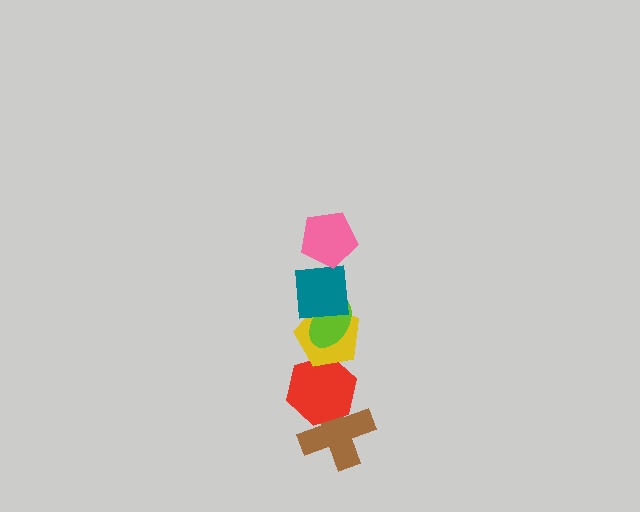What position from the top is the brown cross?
The brown cross is 6th from the top.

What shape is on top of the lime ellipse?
The teal square is on top of the lime ellipse.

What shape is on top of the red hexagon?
The yellow pentagon is on top of the red hexagon.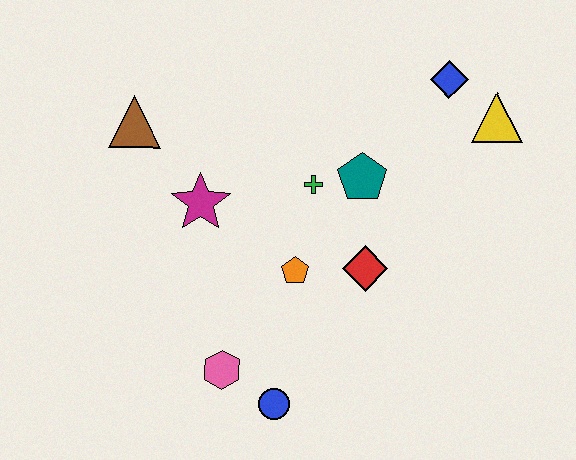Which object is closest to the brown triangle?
The magenta star is closest to the brown triangle.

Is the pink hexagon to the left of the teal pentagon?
Yes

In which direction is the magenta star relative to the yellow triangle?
The magenta star is to the left of the yellow triangle.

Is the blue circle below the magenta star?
Yes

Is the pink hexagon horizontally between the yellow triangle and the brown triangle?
Yes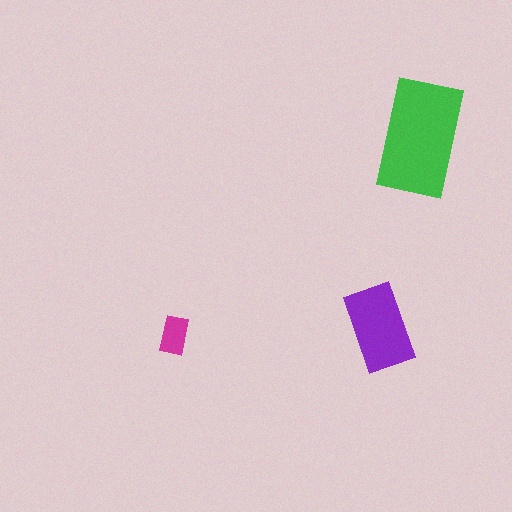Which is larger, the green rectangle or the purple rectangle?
The green one.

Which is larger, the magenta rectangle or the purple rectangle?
The purple one.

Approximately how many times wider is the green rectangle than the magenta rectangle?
About 3 times wider.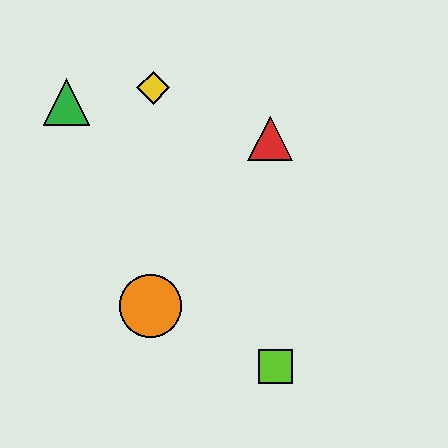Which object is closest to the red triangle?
The yellow diamond is closest to the red triangle.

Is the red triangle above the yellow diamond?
No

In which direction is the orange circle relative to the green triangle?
The orange circle is below the green triangle.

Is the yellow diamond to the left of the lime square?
Yes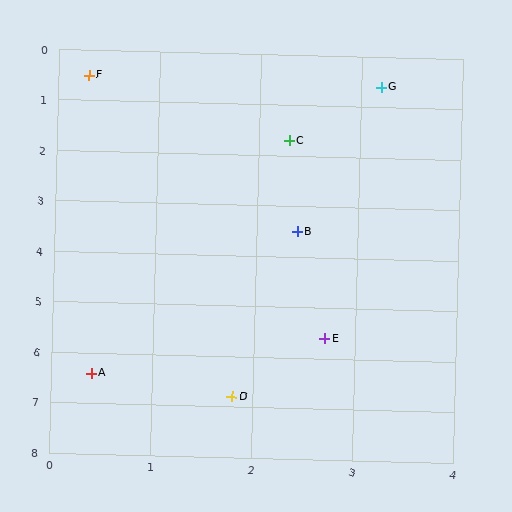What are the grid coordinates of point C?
Point C is at approximately (2.3, 1.7).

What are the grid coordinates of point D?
Point D is at approximately (1.8, 6.8).